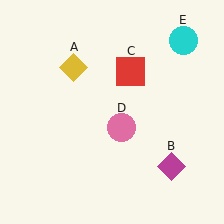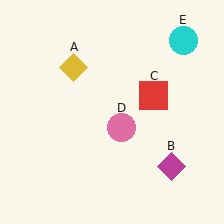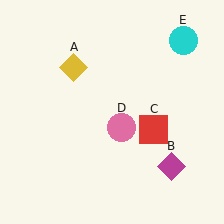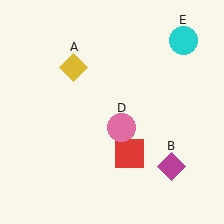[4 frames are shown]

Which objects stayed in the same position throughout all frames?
Yellow diamond (object A) and magenta diamond (object B) and pink circle (object D) and cyan circle (object E) remained stationary.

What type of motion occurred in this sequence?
The red square (object C) rotated clockwise around the center of the scene.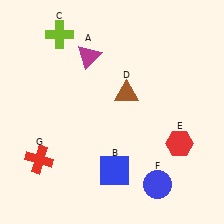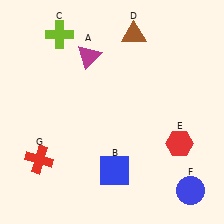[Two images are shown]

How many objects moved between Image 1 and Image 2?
2 objects moved between the two images.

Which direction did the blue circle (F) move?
The blue circle (F) moved right.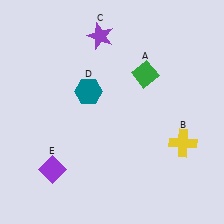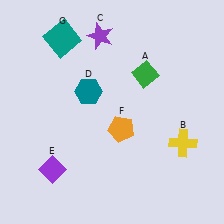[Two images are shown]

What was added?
An orange pentagon (F), a teal square (G) were added in Image 2.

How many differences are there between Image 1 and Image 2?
There are 2 differences between the two images.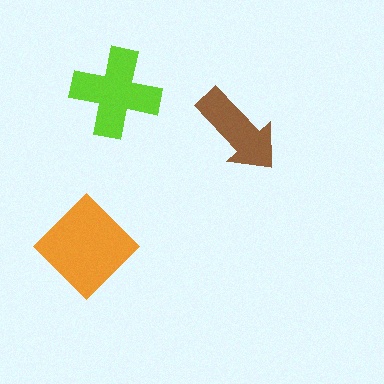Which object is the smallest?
The brown arrow.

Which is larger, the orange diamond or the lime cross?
The orange diamond.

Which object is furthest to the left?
The orange diamond is leftmost.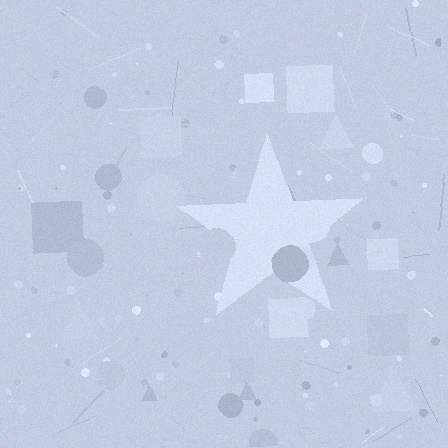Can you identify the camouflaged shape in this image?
The camouflaged shape is a star.